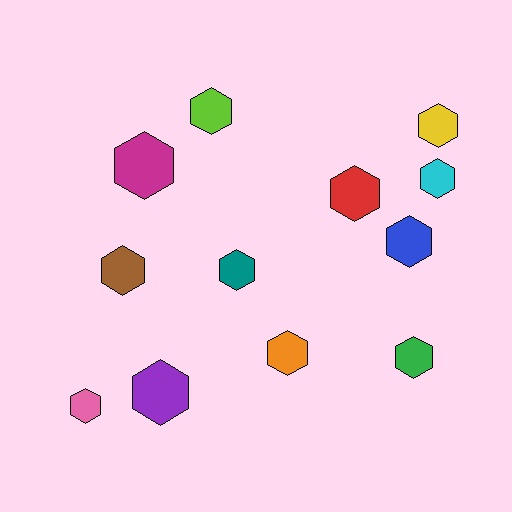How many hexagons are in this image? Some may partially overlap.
There are 12 hexagons.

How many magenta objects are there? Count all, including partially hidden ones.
There is 1 magenta object.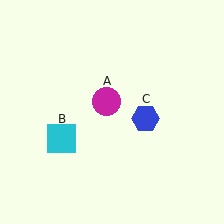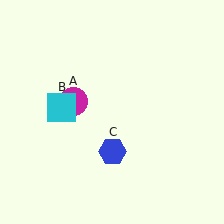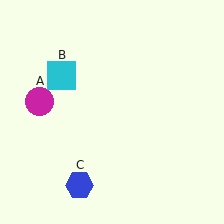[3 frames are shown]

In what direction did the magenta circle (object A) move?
The magenta circle (object A) moved left.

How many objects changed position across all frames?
3 objects changed position: magenta circle (object A), cyan square (object B), blue hexagon (object C).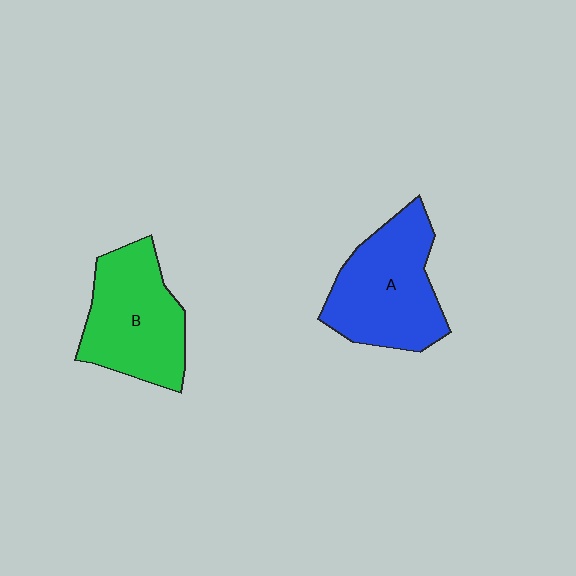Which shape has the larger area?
Shape A (blue).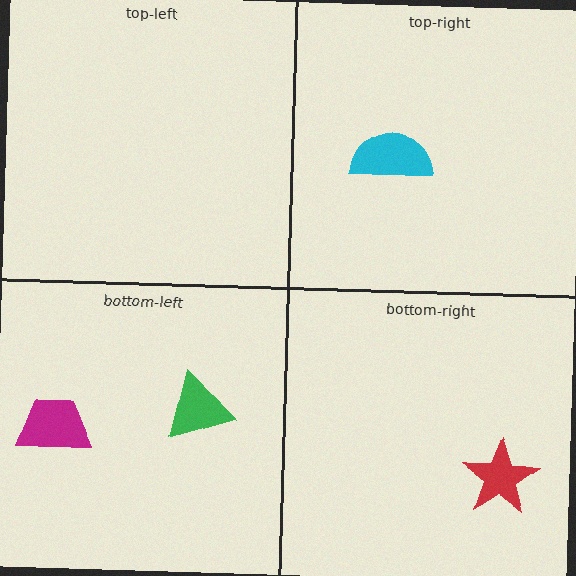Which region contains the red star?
The bottom-right region.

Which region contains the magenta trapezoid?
The bottom-left region.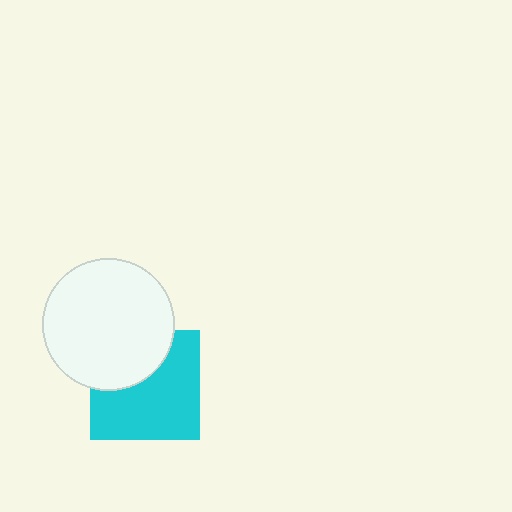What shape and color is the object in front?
The object in front is a white circle.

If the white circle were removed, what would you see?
You would see the complete cyan square.